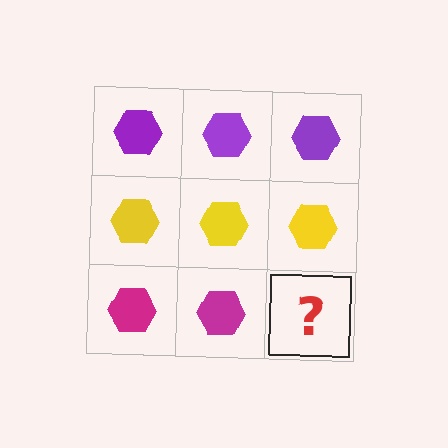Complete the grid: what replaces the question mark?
The question mark should be replaced with a magenta hexagon.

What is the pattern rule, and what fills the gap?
The rule is that each row has a consistent color. The gap should be filled with a magenta hexagon.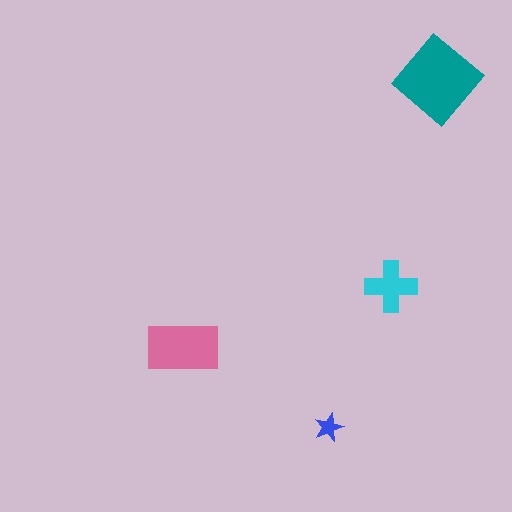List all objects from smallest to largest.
The blue star, the cyan cross, the pink rectangle, the teal diamond.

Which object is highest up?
The teal diamond is topmost.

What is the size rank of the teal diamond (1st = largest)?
1st.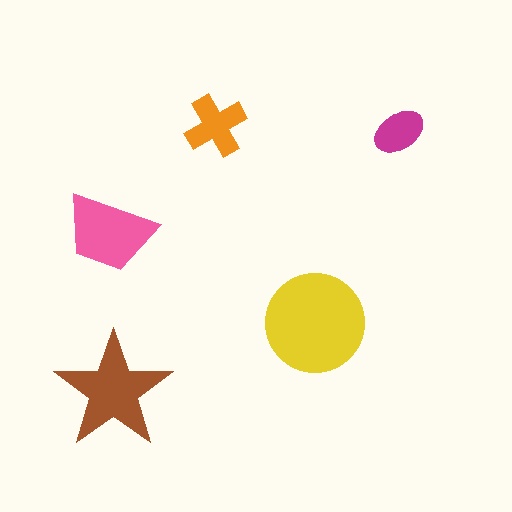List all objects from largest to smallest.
The yellow circle, the brown star, the pink trapezoid, the orange cross, the magenta ellipse.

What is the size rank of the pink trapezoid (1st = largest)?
3rd.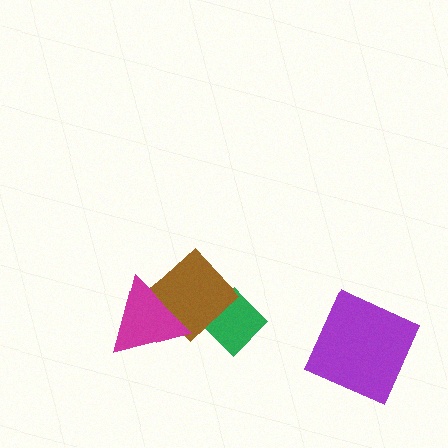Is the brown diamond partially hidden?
Yes, it is partially covered by another shape.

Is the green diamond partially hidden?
Yes, it is partially covered by another shape.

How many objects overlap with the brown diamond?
2 objects overlap with the brown diamond.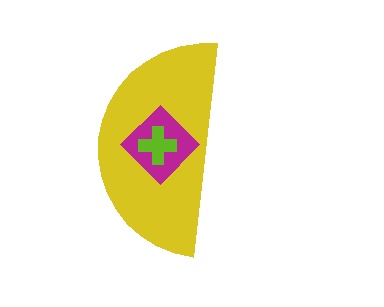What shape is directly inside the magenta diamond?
The lime cross.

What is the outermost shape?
The yellow semicircle.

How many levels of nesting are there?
3.